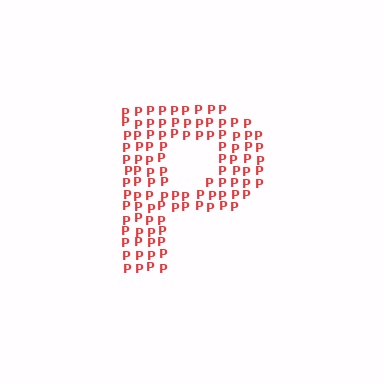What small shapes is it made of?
It is made of small letter P's.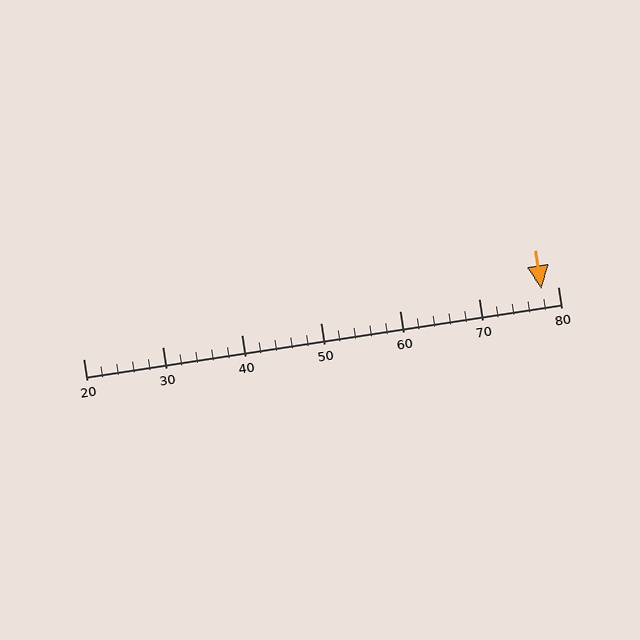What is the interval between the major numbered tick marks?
The major tick marks are spaced 10 units apart.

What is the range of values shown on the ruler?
The ruler shows values from 20 to 80.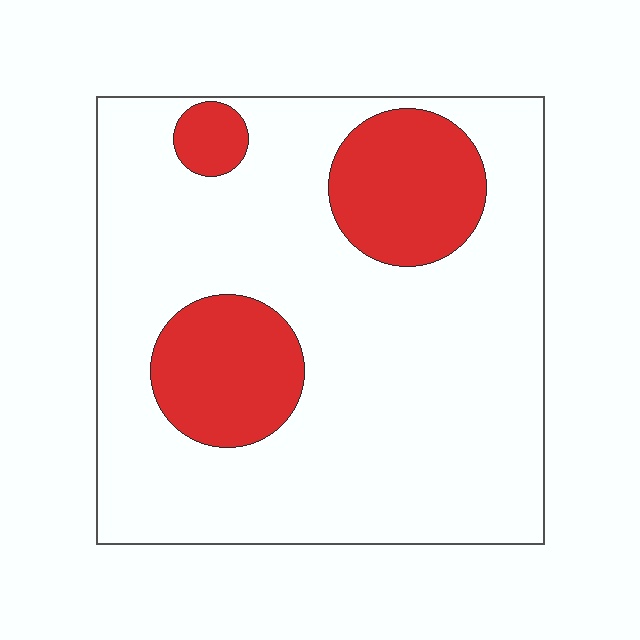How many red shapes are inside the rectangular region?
3.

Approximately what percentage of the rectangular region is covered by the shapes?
Approximately 20%.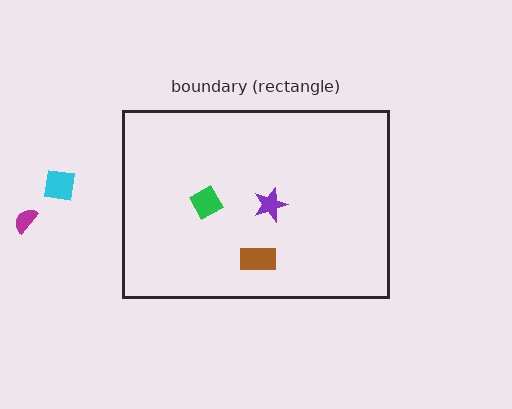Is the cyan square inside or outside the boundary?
Outside.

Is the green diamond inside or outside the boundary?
Inside.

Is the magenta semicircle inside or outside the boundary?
Outside.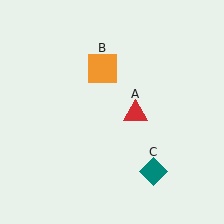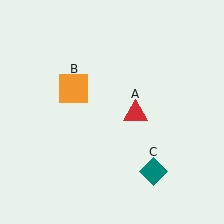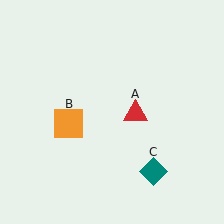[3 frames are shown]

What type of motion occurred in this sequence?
The orange square (object B) rotated counterclockwise around the center of the scene.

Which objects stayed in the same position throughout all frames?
Red triangle (object A) and teal diamond (object C) remained stationary.